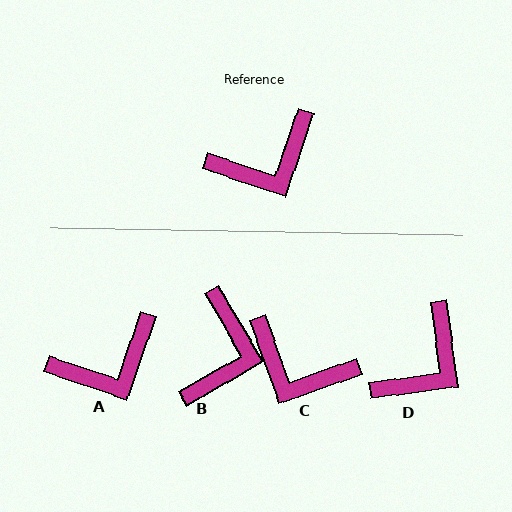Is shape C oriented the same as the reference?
No, it is off by about 52 degrees.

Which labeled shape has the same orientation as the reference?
A.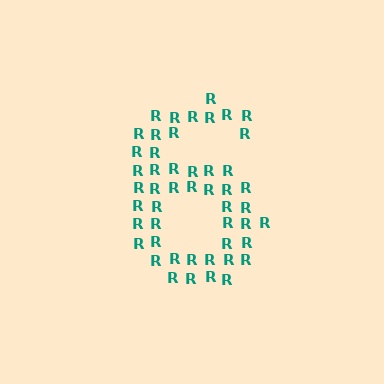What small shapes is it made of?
It is made of small letter R's.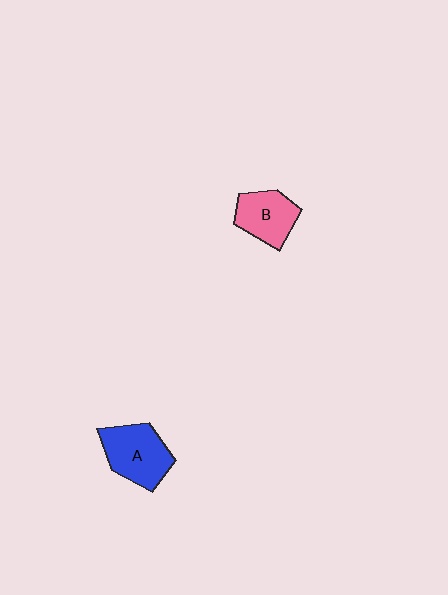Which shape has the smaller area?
Shape B (pink).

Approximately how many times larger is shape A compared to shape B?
Approximately 1.3 times.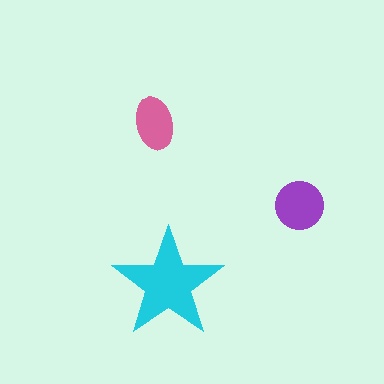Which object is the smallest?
The pink ellipse.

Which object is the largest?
The cyan star.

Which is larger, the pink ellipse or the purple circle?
The purple circle.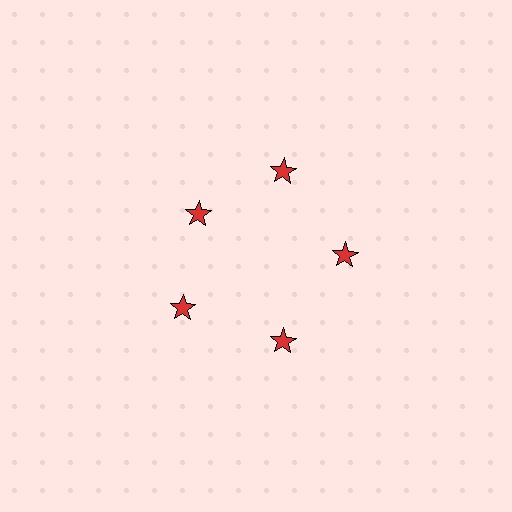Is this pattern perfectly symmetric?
No. The 5 red stars are arranged in a ring, but one element near the 10 o'clock position is pulled inward toward the center, breaking the 5-fold rotational symmetry.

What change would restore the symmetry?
The symmetry would be restored by moving it outward, back onto the ring so that all 5 stars sit at equal angles and equal distance from the center.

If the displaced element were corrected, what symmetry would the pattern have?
It would have 5-fold rotational symmetry — the pattern would map onto itself every 72 degrees.